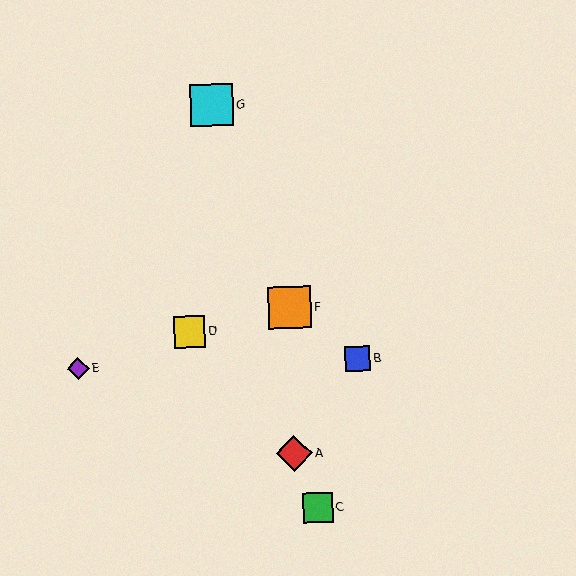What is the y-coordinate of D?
Object D is at y≈332.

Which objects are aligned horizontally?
Objects B, E are aligned horizontally.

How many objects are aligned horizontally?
2 objects (B, E) are aligned horizontally.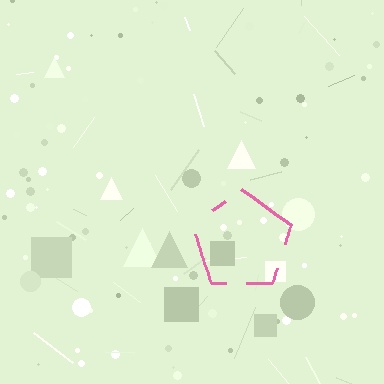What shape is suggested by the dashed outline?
The dashed outline suggests a pentagon.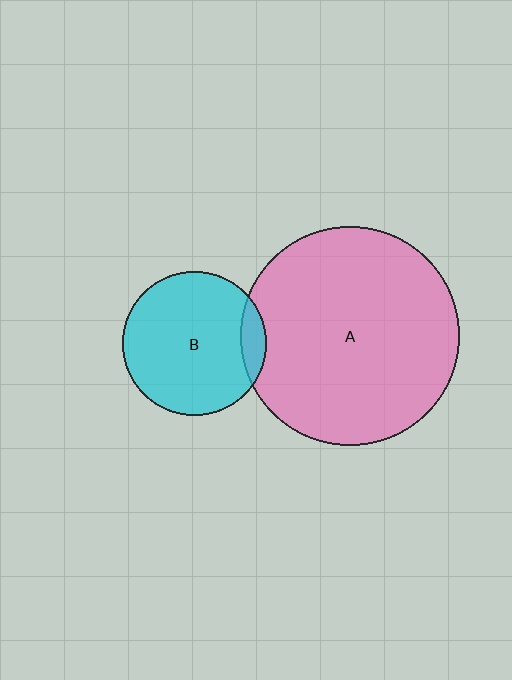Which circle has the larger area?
Circle A (pink).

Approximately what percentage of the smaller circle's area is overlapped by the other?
Approximately 10%.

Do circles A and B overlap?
Yes.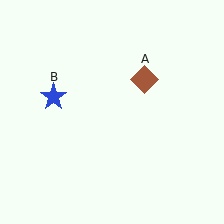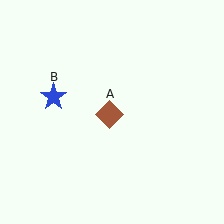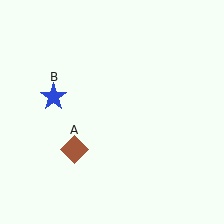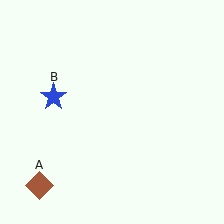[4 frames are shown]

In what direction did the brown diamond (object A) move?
The brown diamond (object A) moved down and to the left.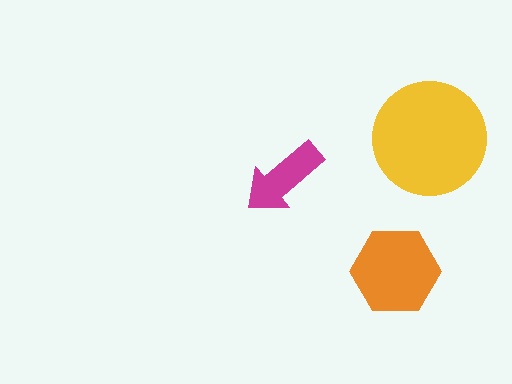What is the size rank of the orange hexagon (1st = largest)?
2nd.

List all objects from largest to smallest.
The yellow circle, the orange hexagon, the magenta arrow.